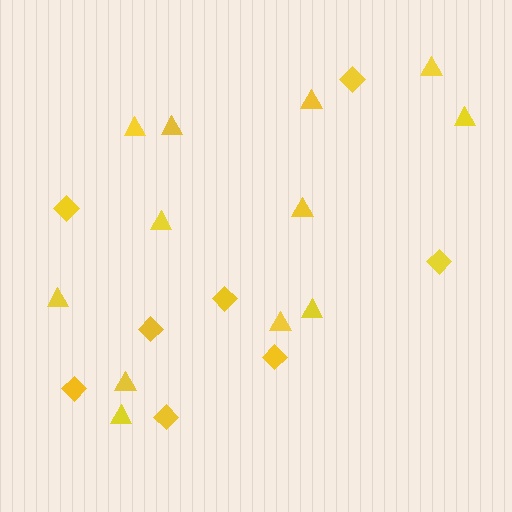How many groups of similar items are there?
There are 2 groups: one group of triangles (12) and one group of diamonds (8).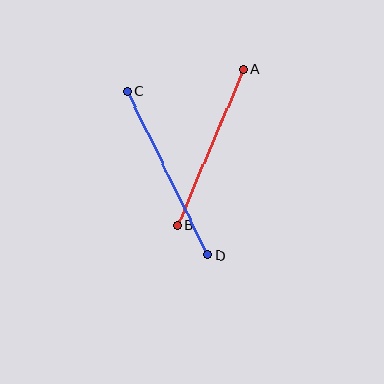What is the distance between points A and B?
The distance is approximately 169 pixels.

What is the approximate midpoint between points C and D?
The midpoint is at approximately (168, 173) pixels.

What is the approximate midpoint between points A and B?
The midpoint is at approximately (211, 147) pixels.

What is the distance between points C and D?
The distance is approximately 183 pixels.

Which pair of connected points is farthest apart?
Points C and D are farthest apart.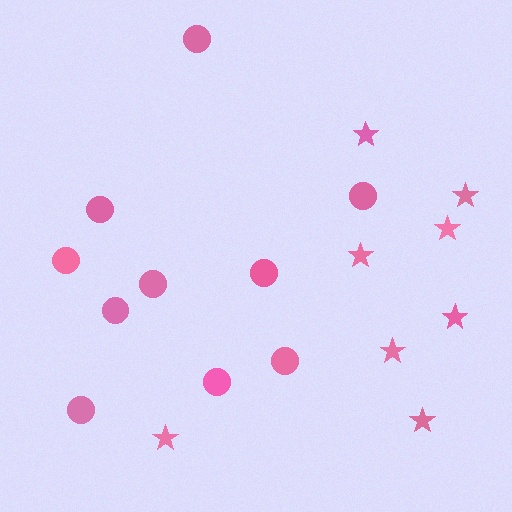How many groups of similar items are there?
There are 2 groups: one group of stars (8) and one group of circles (10).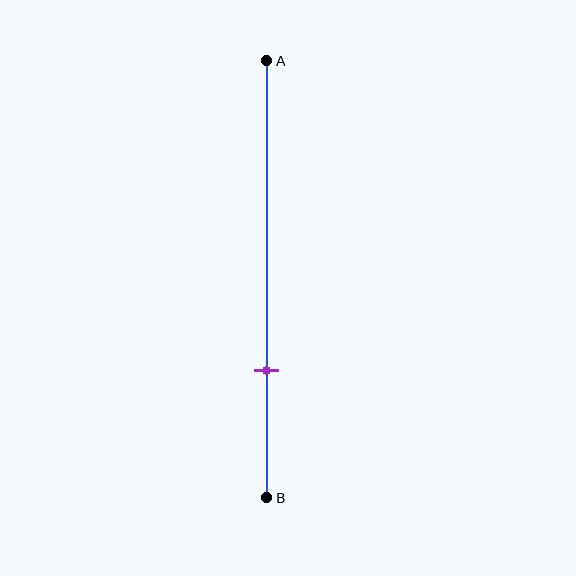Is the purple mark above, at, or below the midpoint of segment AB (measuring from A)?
The purple mark is below the midpoint of segment AB.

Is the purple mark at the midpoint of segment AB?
No, the mark is at about 70% from A, not at the 50% midpoint.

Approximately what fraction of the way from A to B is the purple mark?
The purple mark is approximately 70% of the way from A to B.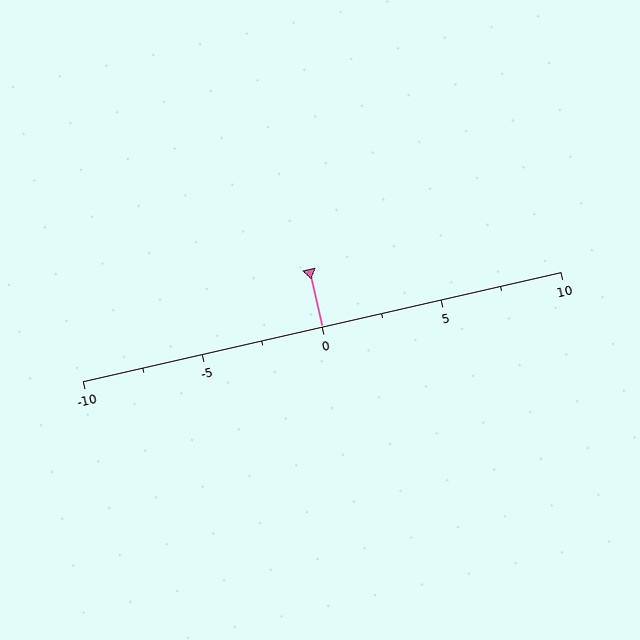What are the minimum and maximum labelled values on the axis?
The axis runs from -10 to 10.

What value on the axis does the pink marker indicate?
The marker indicates approximately 0.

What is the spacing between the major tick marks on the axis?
The major ticks are spaced 5 apart.